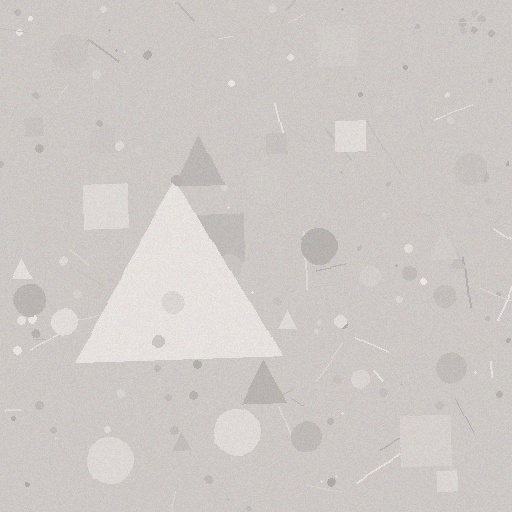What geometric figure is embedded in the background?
A triangle is embedded in the background.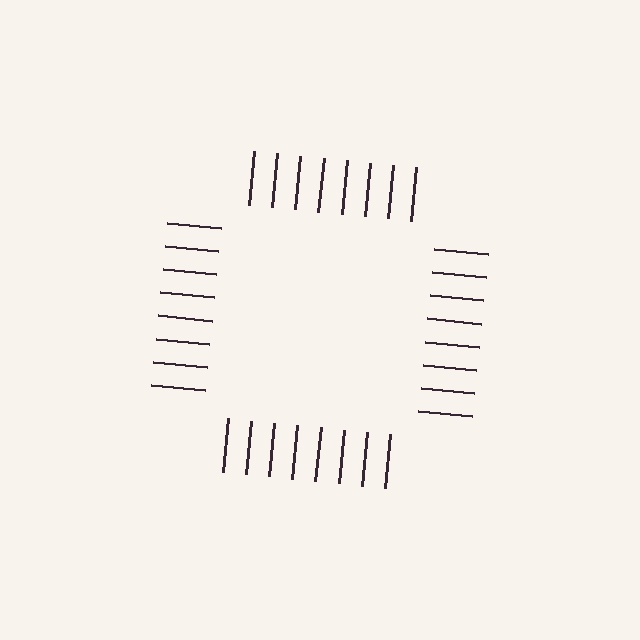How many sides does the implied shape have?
4 sides — the line-ends trace a square.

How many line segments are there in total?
32 — 8 along each of the 4 edges.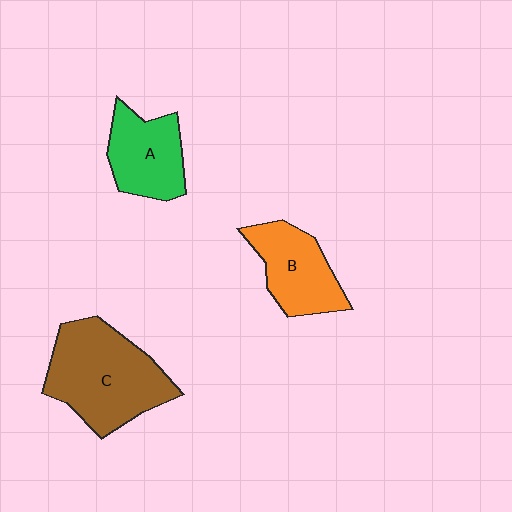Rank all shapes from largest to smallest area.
From largest to smallest: C (brown), B (orange), A (green).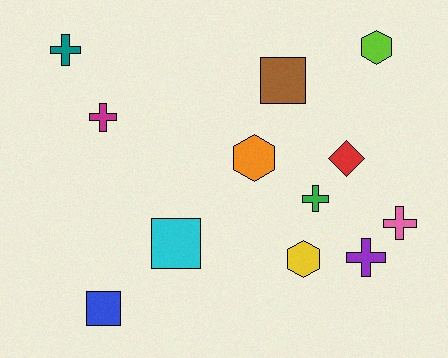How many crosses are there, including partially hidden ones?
There are 5 crosses.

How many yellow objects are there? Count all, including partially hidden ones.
There is 1 yellow object.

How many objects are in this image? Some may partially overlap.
There are 12 objects.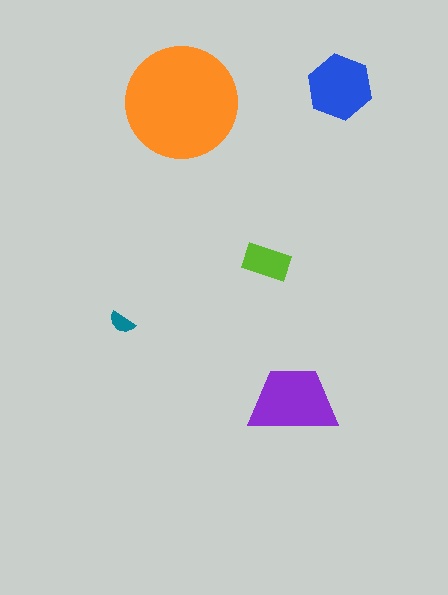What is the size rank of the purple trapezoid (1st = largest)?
2nd.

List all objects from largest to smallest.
The orange circle, the purple trapezoid, the blue hexagon, the lime rectangle, the teal semicircle.